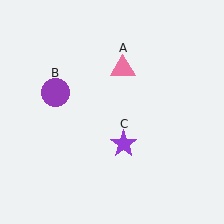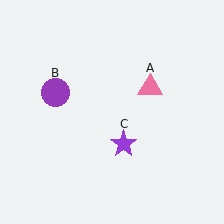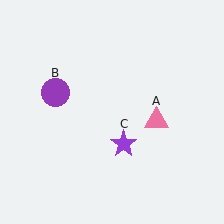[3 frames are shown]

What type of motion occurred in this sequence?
The pink triangle (object A) rotated clockwise around the center of the scene.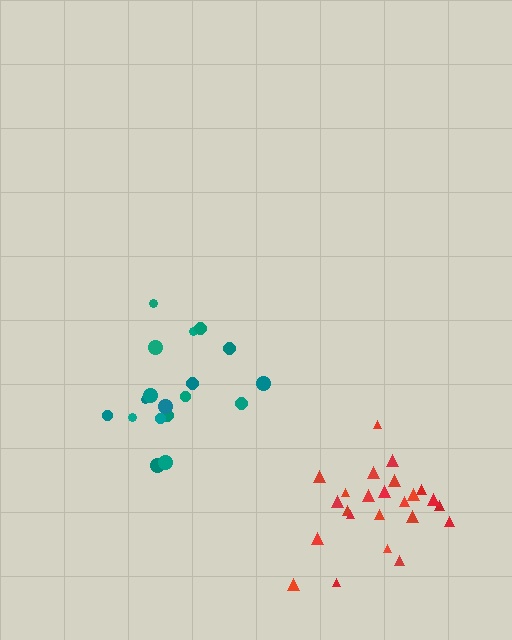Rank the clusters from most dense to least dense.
red, teal.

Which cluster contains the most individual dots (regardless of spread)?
Red (25).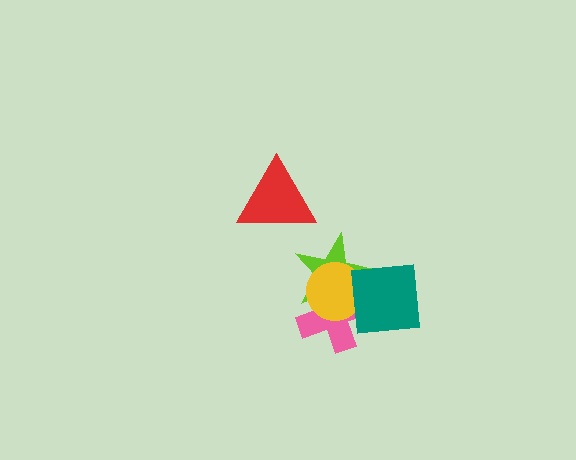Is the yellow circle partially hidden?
Yes, it is partially covered by another shape.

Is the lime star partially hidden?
Yes, it is partially covered by another shape.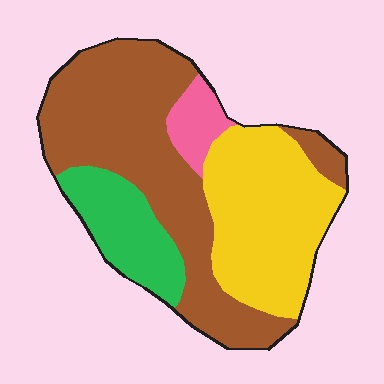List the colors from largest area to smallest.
From largest to smallest: brown, yellow, green, pink.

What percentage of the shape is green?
Green takes up about one sixth (1/6) of the shape.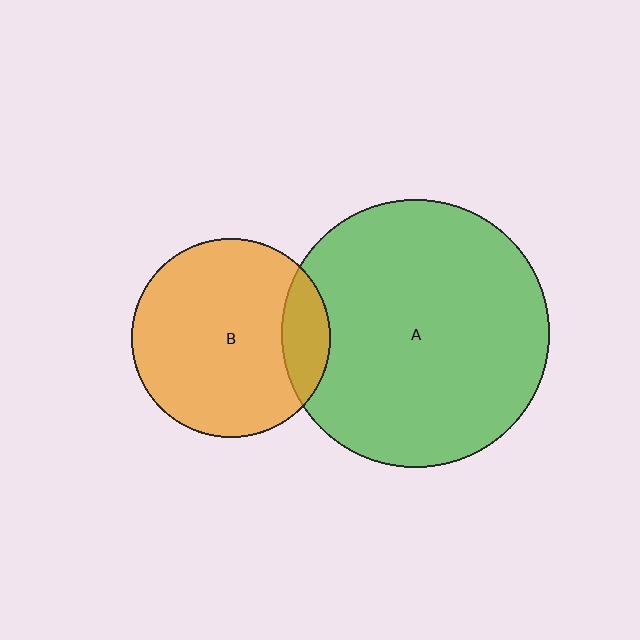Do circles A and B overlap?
Yes.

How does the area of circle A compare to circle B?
Approximately 1.8 times.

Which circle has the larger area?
Circle A (green).